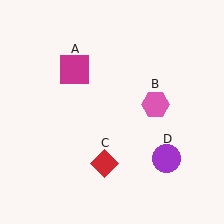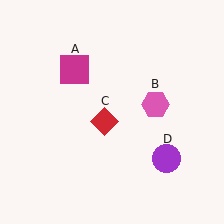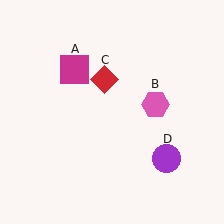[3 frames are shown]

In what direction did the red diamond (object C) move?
The red diamond (object C) moved up.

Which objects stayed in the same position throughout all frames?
Magenta square (object A) and pink hexagon (object B) and purple circle (object D) remained stationary.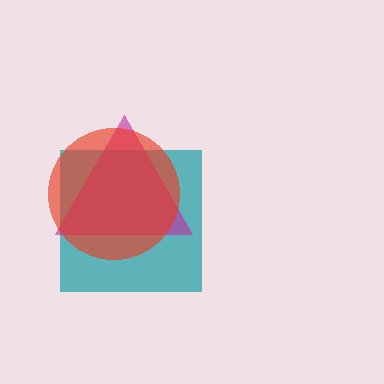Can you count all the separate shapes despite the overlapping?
Yes, there are 3 separate shapes.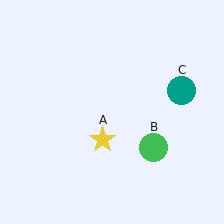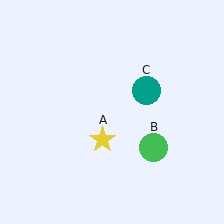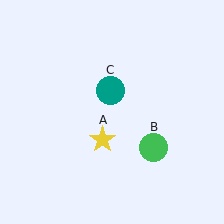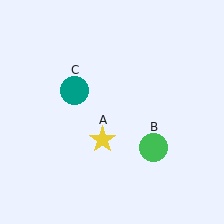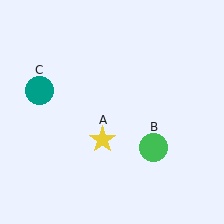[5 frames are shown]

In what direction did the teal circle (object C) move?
The teal circle (object C) moved left.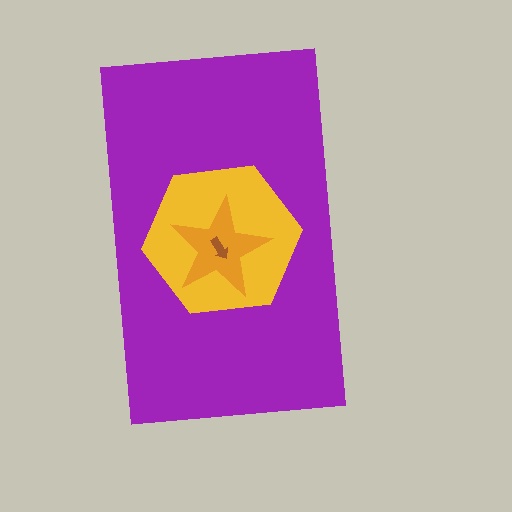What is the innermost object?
The brown arrow.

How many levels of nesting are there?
4.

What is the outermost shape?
The purple rectangle.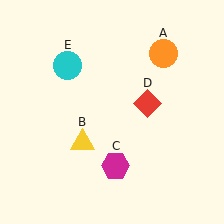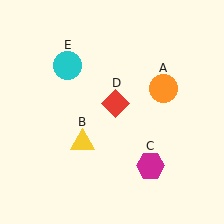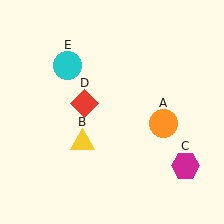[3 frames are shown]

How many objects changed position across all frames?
3 objects changed position: orange circle (object A), magenta hexagon (object C), red diamond (object D).